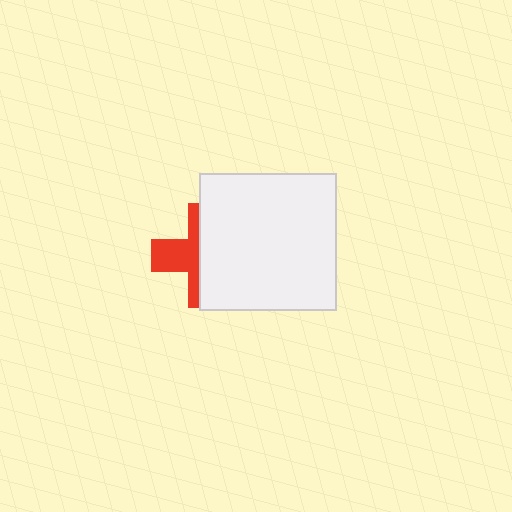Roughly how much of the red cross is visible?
A small part of it is visible (roughly 42%).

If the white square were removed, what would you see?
You would see the complete red cross.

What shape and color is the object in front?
The object in front is a white square.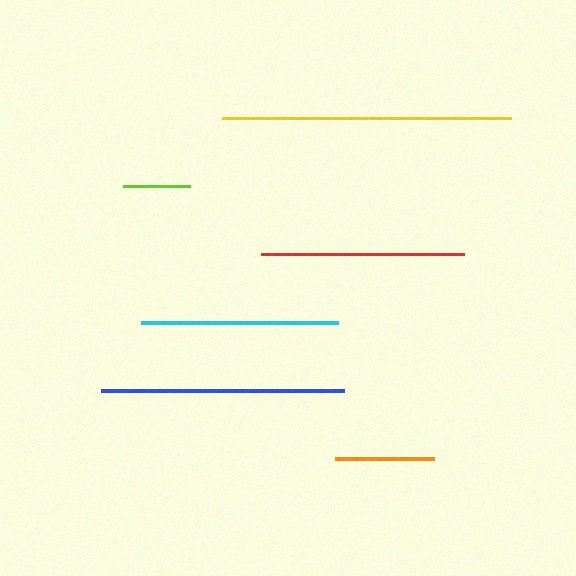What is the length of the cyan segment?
The cyan segment is approximately 197 pixels long.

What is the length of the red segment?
The red segment is approximately 203 pixels long.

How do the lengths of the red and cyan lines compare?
The red and cyan lines are approximately the same length.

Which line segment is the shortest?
The lime line is the shortest at approximately 67 pixels.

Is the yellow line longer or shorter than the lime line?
The yellow line is longer than the lime line.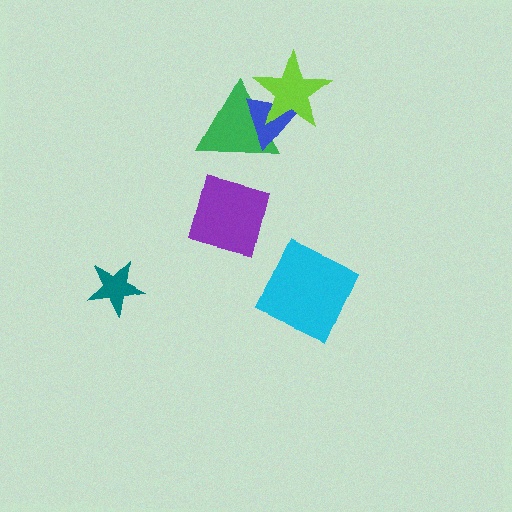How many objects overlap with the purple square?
0 objects overlap with the purple square.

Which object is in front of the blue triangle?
The lime star is in front of the blue triangle.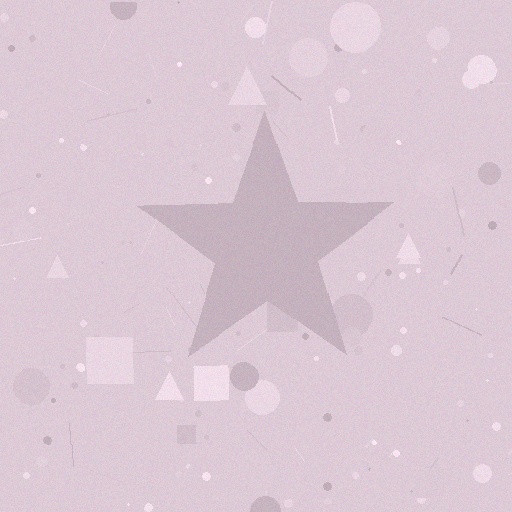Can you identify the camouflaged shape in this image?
The camouflaged shape is a star.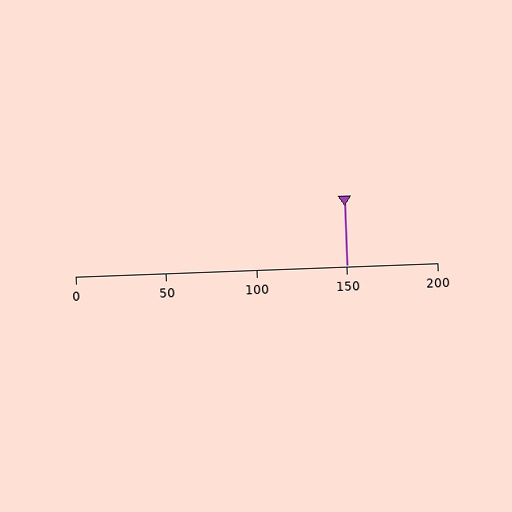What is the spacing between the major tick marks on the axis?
The major ticks are spaced 50 apart.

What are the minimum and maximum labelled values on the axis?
The axis runs from 0 to 200.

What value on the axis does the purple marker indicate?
The marker indicates approximately 150.